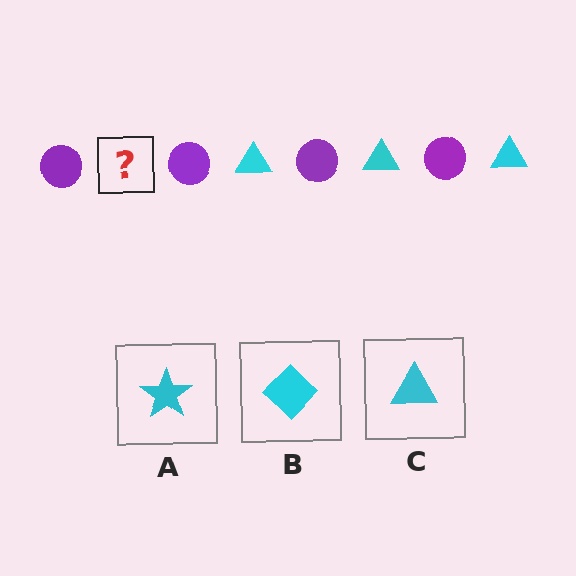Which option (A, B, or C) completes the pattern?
C.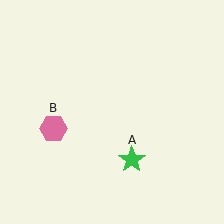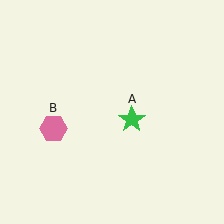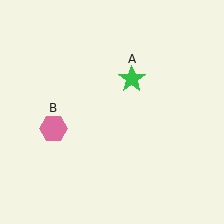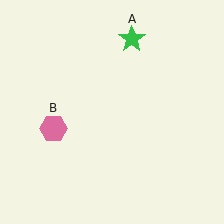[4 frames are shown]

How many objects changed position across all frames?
1 object changed position: green star (object A).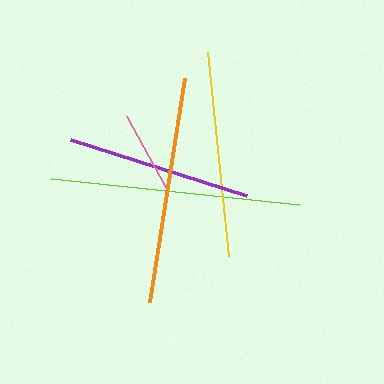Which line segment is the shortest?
The pink line is the shortest at approximately 81 pixels.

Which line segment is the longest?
The lime line is the longest at approximately 248 pixels.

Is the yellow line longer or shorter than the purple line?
The yellow line is longer than the purple line.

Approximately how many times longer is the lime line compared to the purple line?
The lime line is approximately 1.3 times the length of the purple line.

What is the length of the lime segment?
The lime segment is approximately 248 pixels long.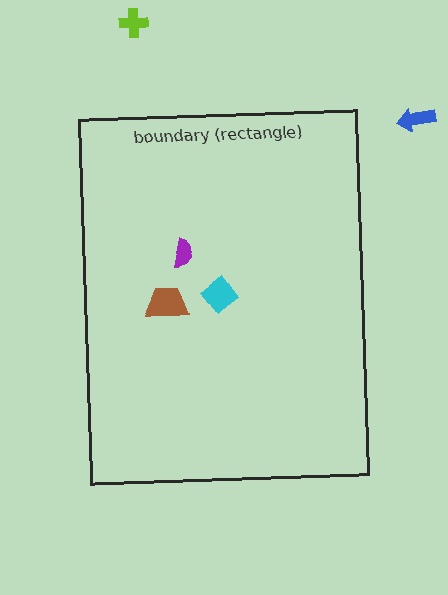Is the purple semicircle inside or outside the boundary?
Inside.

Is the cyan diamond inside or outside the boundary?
Inside.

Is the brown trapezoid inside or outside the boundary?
Inside.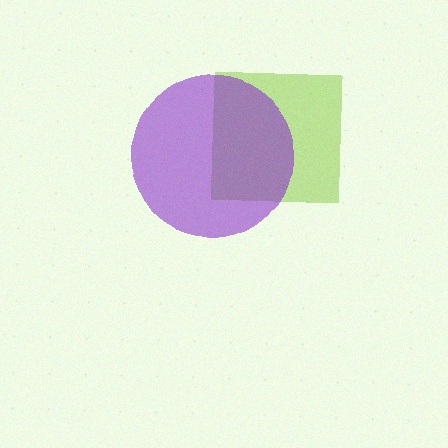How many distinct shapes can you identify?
There are 2 distinct shapes: a lime square, a purple circle.